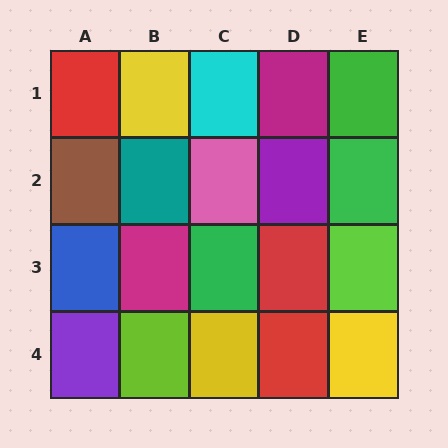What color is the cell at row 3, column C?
Green.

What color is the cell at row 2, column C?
Pink.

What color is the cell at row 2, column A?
Brown.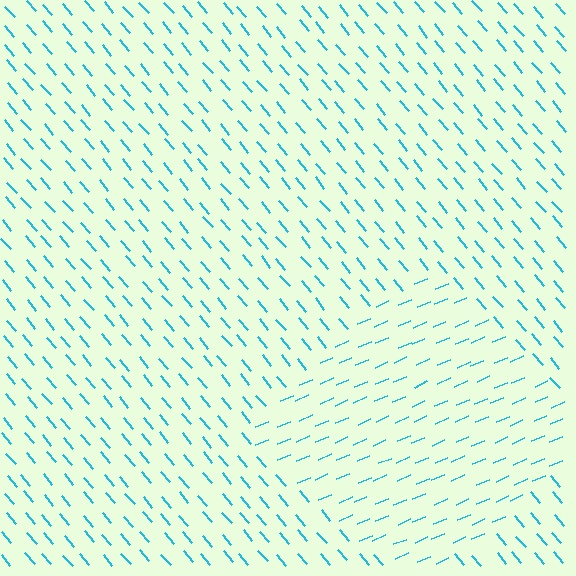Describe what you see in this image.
The image is filled with small cyan line segments. A diamond region in the image has lines oriented differently from the surrounding lines, creating a visible texture boundary.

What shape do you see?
I see a diamond.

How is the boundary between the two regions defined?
The boundary is defined purely by a change in line orientation (approximately 73 degrees difference). All lines are the same color and thickness.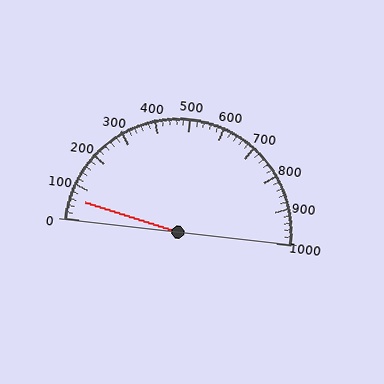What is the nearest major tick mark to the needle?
The nearest major tick mark is 100.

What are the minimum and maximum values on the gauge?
The gauge ranges from 0 to 1000.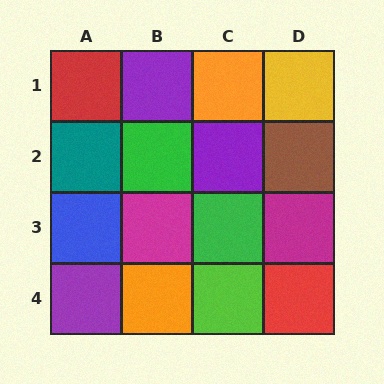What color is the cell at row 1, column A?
Red.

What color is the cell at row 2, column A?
Teal.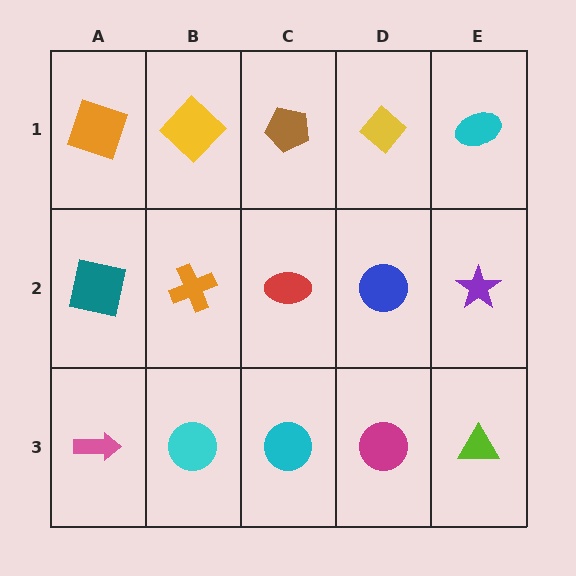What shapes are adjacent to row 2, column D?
A yellow diamond (row 1, column D), a magenta circle (row 3, column D), a red ellipse (row 2, column C), a purple star (row 2, column E).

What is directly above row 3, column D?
A blue circle.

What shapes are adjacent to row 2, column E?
A cyan ellipse (row 1, column E), a lime triangle (row 3, column E), a blue circle (row 2, column D).